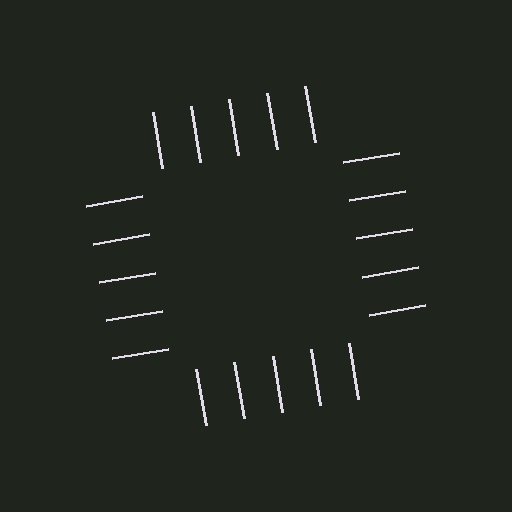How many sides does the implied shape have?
4 sides — the line-ends trace a square.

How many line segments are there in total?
20 — 5 along each of the 4 edges.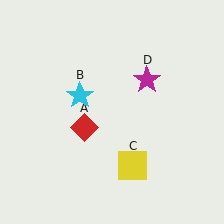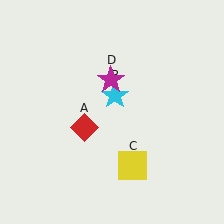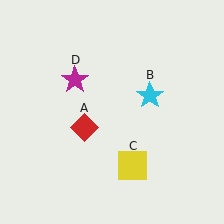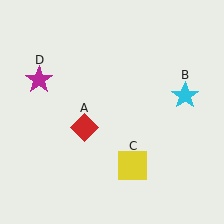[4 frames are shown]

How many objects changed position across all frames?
2 objects changed position: cyan star (object B), magenta star (object D).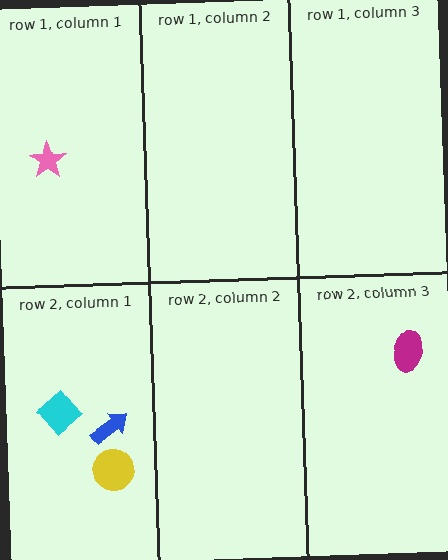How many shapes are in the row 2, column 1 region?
3.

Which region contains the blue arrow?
The row 2, column 1 region.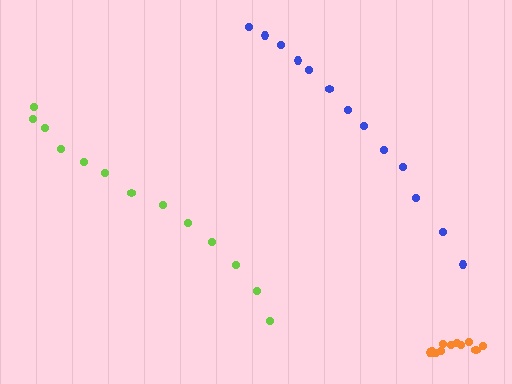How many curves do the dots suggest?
There are 3 distinct paths.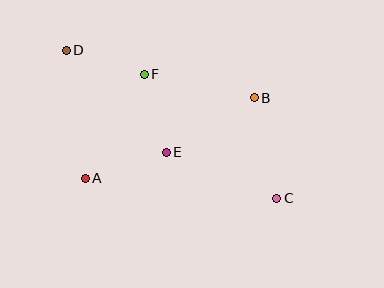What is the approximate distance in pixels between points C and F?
The distance between C and F is approximately 182 pixels.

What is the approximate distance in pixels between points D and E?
The distance between D and E is approximately 143 pixels.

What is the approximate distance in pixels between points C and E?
The distance between C and E is approximately 120 pixels.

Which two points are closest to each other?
Points E and F are closest to each other.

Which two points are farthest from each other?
Points C and D are farthest from each other.